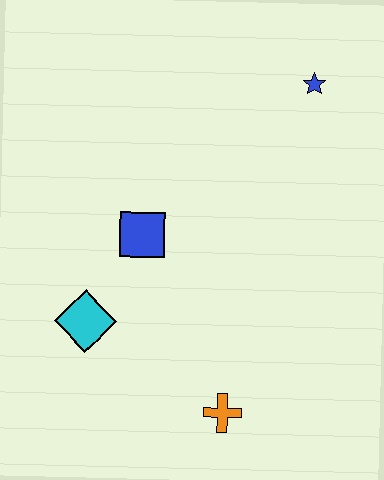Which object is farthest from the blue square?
The blue star is farthest from the blue square.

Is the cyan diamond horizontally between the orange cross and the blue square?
No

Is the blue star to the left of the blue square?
No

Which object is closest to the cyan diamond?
The blue square is closest to the cyan diamond.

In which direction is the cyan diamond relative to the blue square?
The cyan diamond is below the blue square.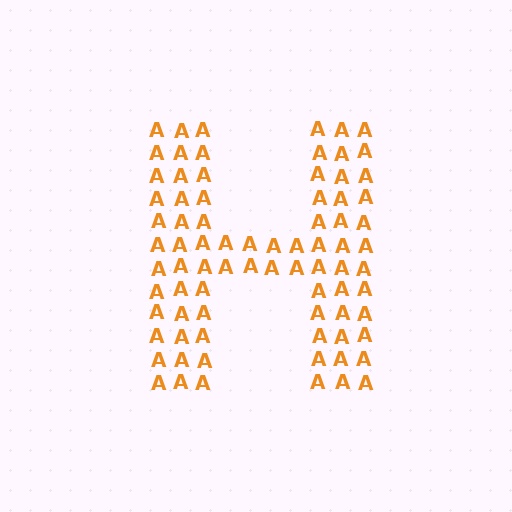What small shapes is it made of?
It is made of small letter A's.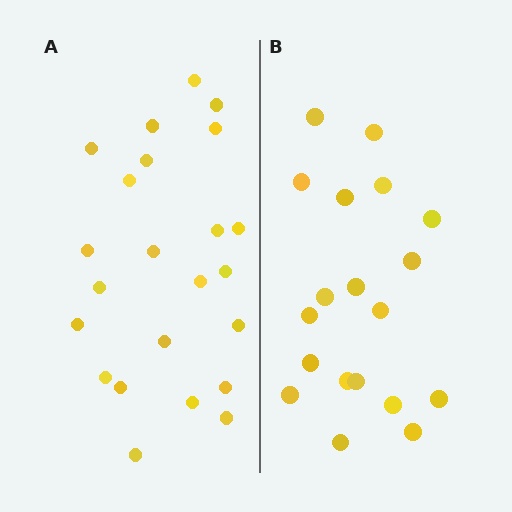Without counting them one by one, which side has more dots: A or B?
Region A (the left region) has more dots.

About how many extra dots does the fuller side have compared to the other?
Region A has about 4 more dots than region B.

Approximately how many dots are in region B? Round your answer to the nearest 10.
About 20 dots. (The exact count is 19, which rounds to 20.)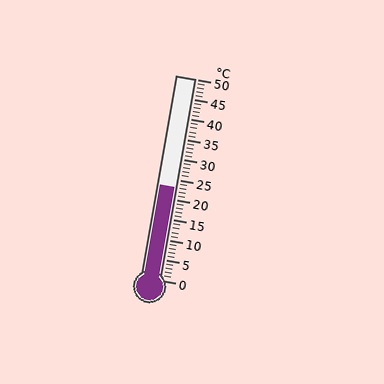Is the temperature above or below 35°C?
The temperature is below 35°C.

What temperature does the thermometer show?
The thermometer shows approximately 23°C.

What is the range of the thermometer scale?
The thermometer scale ranges from 0°C to 50°C.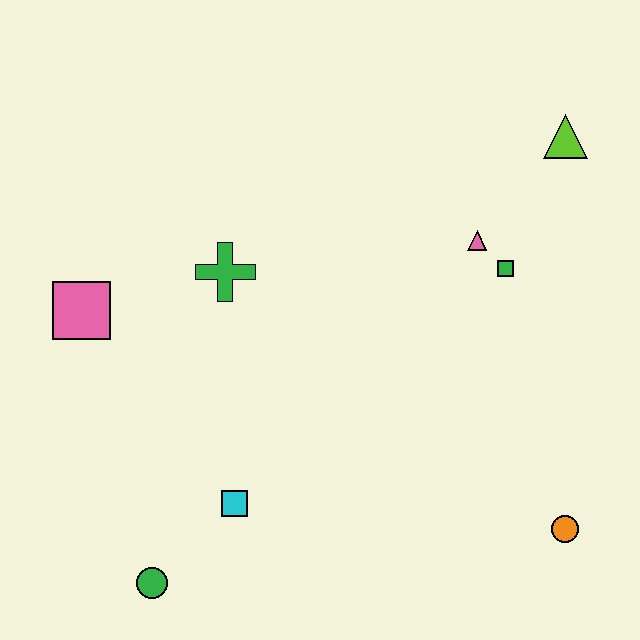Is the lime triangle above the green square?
Yes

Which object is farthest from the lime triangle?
The green circle is farthest from the lime triangle.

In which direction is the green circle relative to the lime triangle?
The green circle is below the lime triangle.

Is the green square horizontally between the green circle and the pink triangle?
No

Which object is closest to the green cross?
The pink square is closest to the green cross.